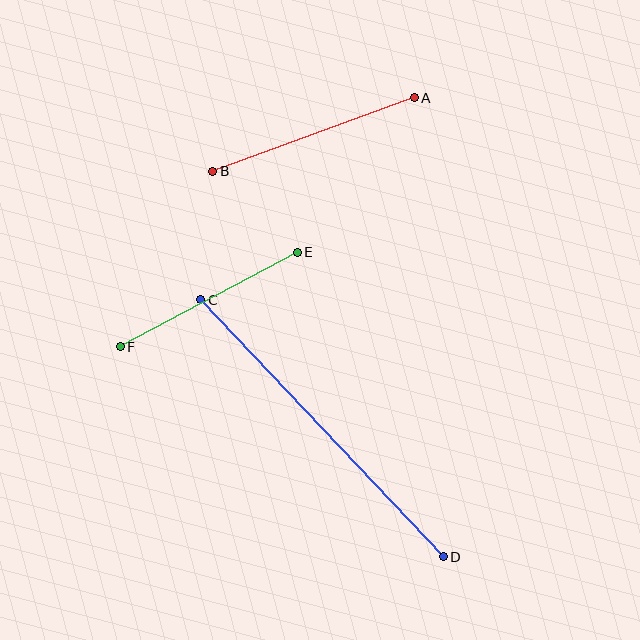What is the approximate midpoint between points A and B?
The midpoint is at approximately (314, 135) pixels.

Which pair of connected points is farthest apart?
Points C and D are farthest apart.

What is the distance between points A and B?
The distance is approximately 215 pixels.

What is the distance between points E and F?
The distance is approximately 201 pixels.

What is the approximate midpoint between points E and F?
The midpoint is at approximately (209, 300) pixels.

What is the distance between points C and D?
The distance is approximately 353 pixels.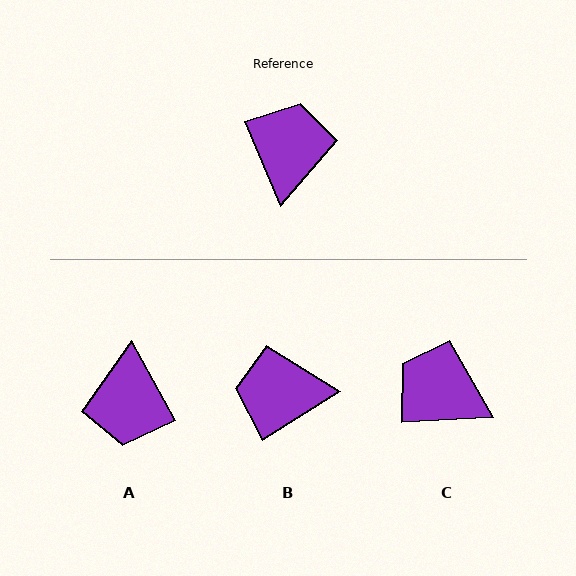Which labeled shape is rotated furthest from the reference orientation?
A, about 174 degrees away.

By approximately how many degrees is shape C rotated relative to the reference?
Approximately 71 degrees counter-clockwise.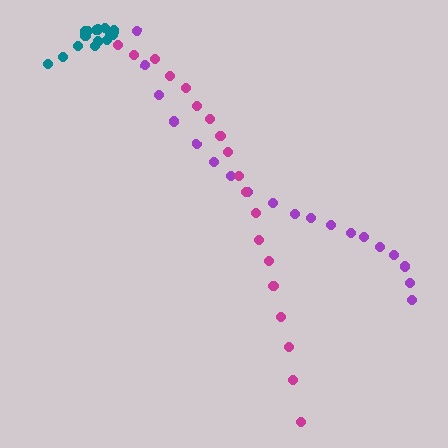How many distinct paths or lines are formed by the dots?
There are 3 distinct paths.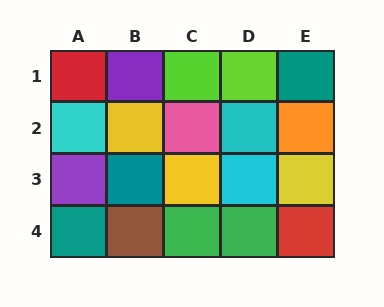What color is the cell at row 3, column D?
Cyan.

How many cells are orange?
1 cell is orange.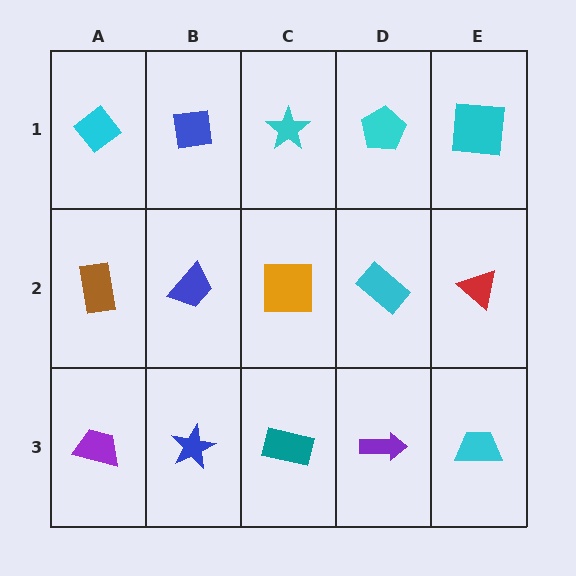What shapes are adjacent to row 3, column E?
A red triangle (row 2, column E), a purple arrow (row 3, column D).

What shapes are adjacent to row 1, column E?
A red triangle (row 2, column E), a cyan pentagon (row 1, column D).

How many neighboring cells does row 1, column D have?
3.